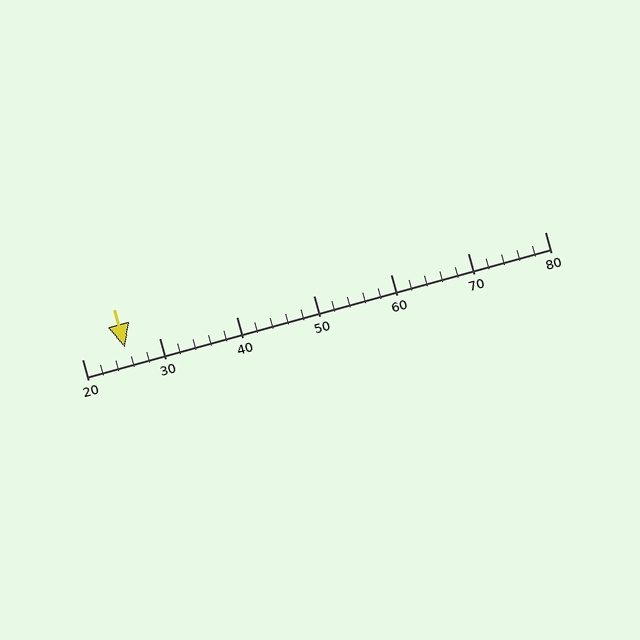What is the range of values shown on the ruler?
The ruler shows values from 20 to 80.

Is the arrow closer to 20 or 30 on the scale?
The arrow is closer to 30.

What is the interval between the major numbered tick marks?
The major tick marks are spaced 10 units apart.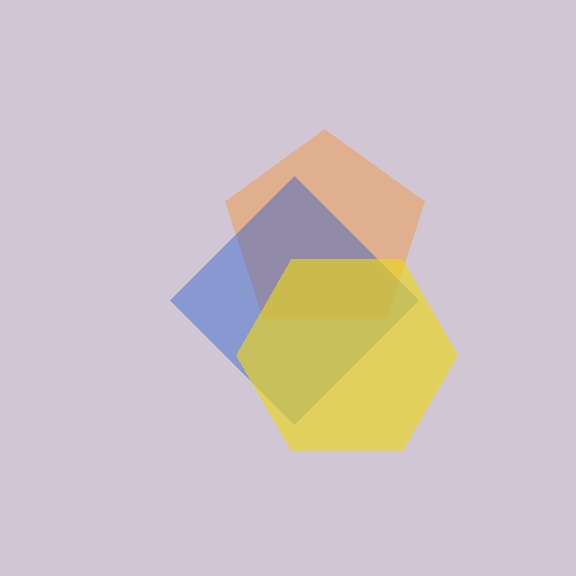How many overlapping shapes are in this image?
There are 3 overlapping shapes in the image.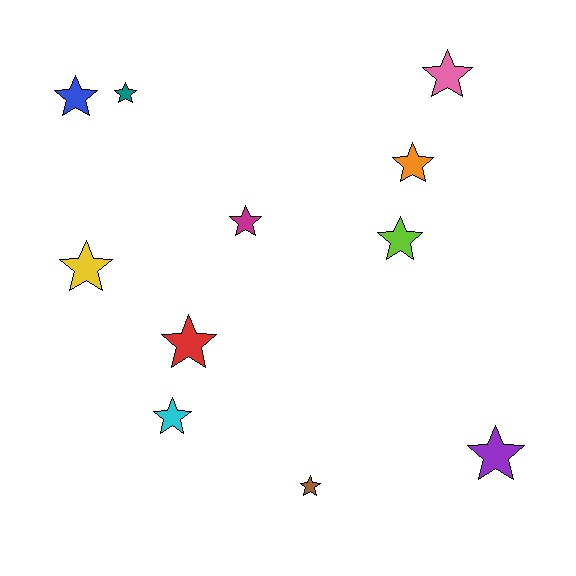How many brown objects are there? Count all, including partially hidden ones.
There is 1 brown object.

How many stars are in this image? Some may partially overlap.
There are 11 stars.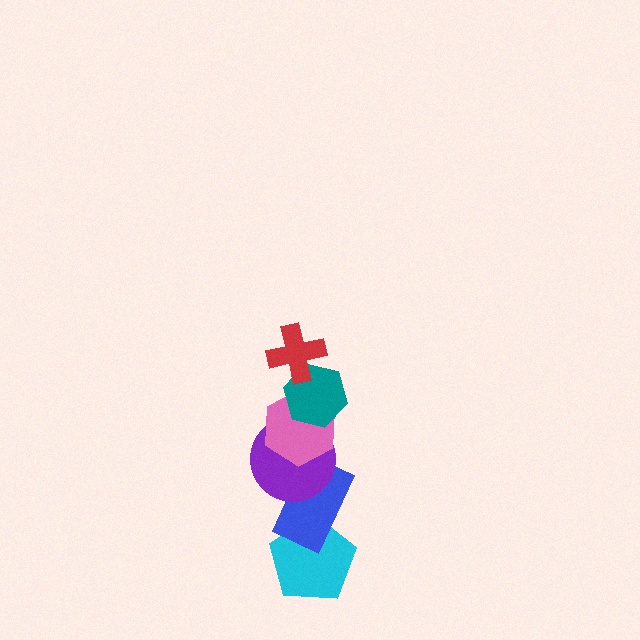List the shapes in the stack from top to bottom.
From top to bottom: the red cross, the teal hexagon, the pink hexagon, the purple circle, the blue rectangle, the cyan pentagon.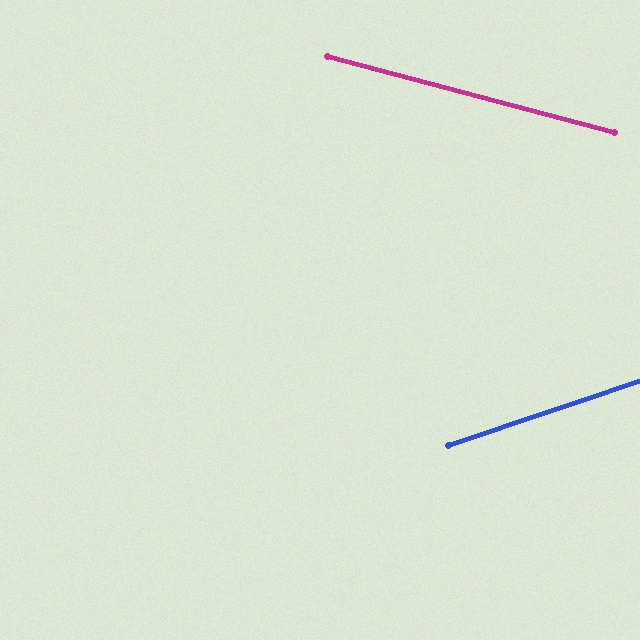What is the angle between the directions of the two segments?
Approximately 34 degrees.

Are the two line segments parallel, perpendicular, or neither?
Neither parallel nor perpendicular — they differ by about 34°.